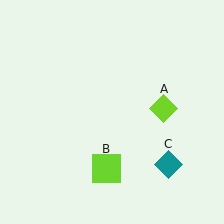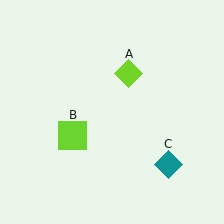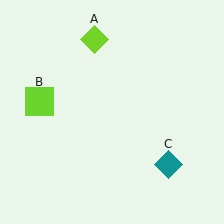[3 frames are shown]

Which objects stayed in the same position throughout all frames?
Teal diamond (object C) remained stationary.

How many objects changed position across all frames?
2 objects changed position: lime diamond (object A), lime square (object B).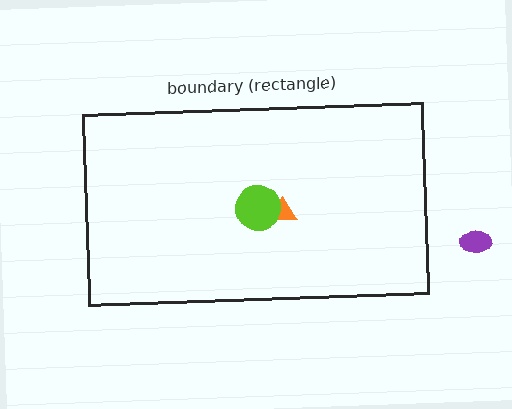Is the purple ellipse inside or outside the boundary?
Outside.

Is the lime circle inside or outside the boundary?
Inside.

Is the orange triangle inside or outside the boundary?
Inside.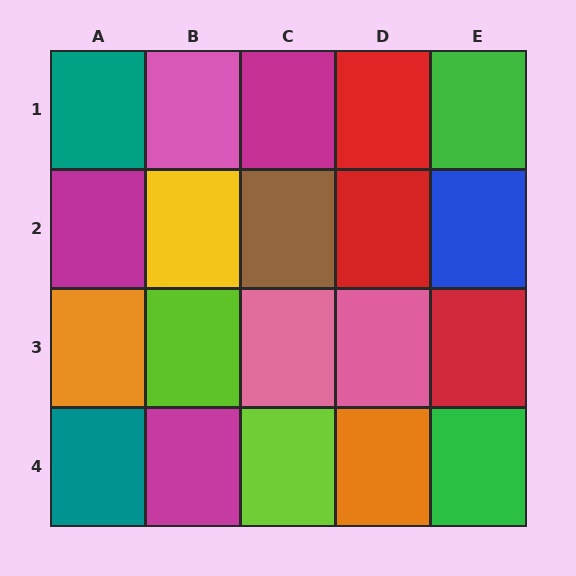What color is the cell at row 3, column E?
Red.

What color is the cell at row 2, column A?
Magenta.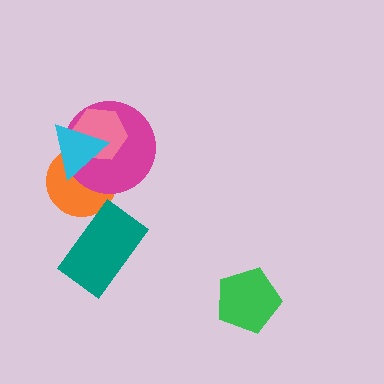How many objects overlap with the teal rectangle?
0 objects overlap with the teal rectangle.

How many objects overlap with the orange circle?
3 objects overlap with the orange circle.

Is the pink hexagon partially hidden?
Yes, it is partially covered by another shape.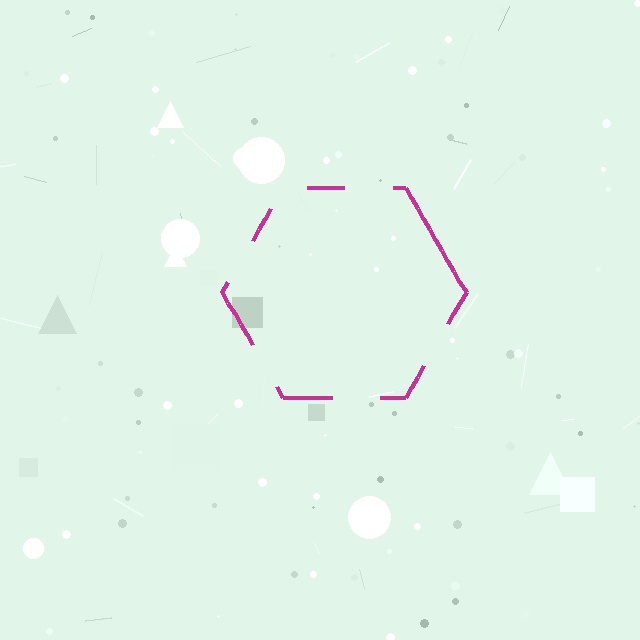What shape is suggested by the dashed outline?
The dashed outline suggests a hexagon.